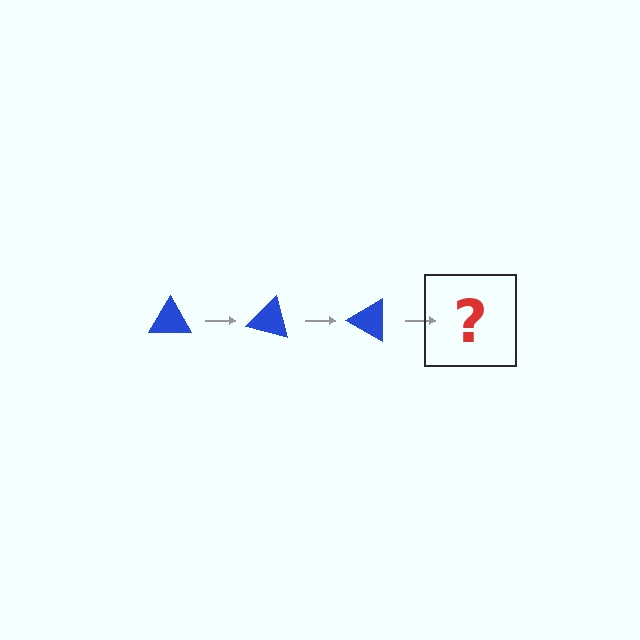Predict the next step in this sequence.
The next step is a blue triangle rotated 45 degrees.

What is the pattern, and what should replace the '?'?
The pattern is that the triangle rotates 15 degrees each step. The '?' should be a blue triangle rotated 45 degrees.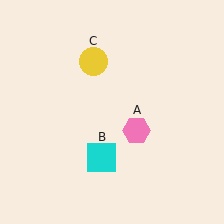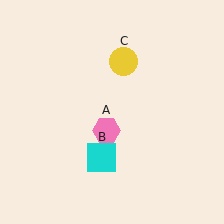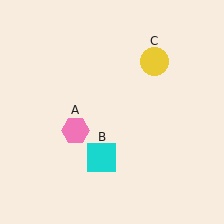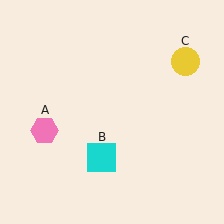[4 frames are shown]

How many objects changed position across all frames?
2 objects changed position: pink hexagon (object A), yellow circle (object C).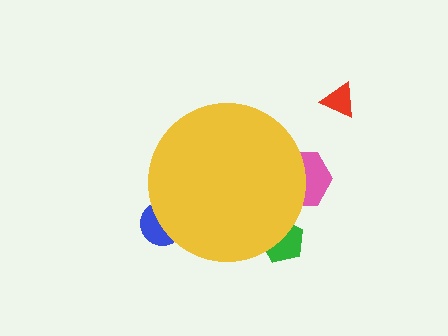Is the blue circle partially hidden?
Yes, the blue circle is partially hidden behind the yellow circle.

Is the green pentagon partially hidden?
Yes, the green pentagon is partially hidden behind the yellow circle.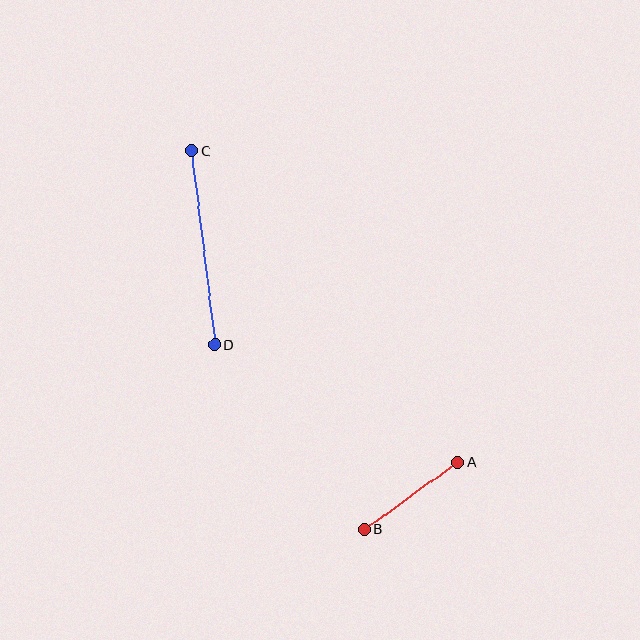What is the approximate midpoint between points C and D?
The midpoint is at approximately (203, 248) pixels.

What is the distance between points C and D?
The distance is approximately 195 pixels.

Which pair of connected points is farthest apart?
Points C and D are farthest apart.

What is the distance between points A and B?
The distance is approximately 115 pixels.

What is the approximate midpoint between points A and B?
The midpoint is at approximately (411, 496) pixels.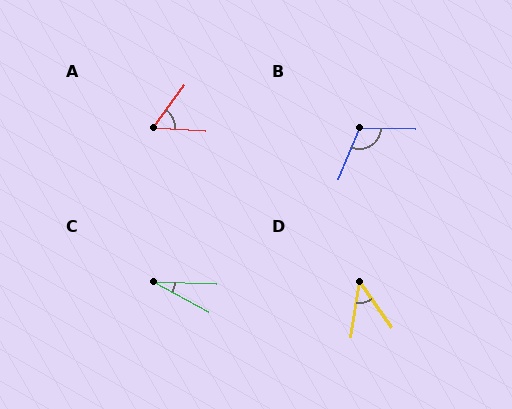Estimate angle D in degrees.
Approximately 43 degrees.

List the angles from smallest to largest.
C (26°), D (43°), A (57°), B (111°).